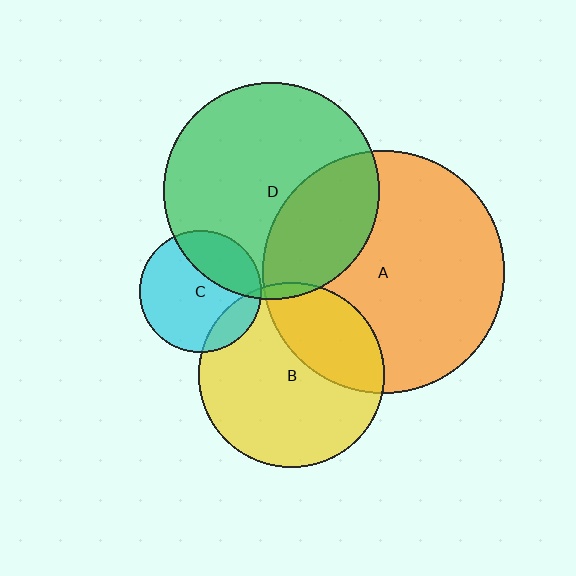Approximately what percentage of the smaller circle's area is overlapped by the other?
Approximately 5%.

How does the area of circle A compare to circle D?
Approximately 1.3 times.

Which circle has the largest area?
Circle A (orange).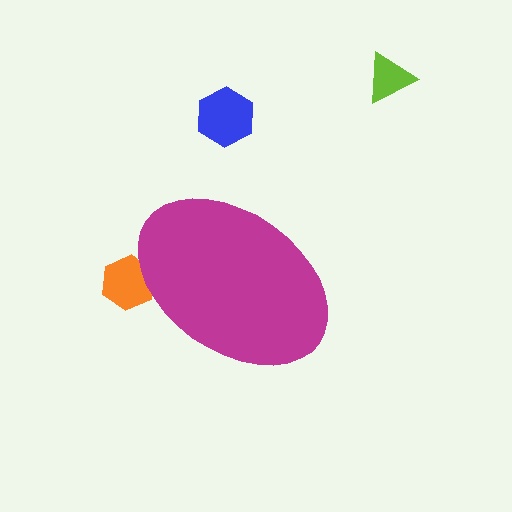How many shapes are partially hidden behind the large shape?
1 shape is partially hidden.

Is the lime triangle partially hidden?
No, the lime triangle is fully visible.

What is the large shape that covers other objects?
A magenta ellipse.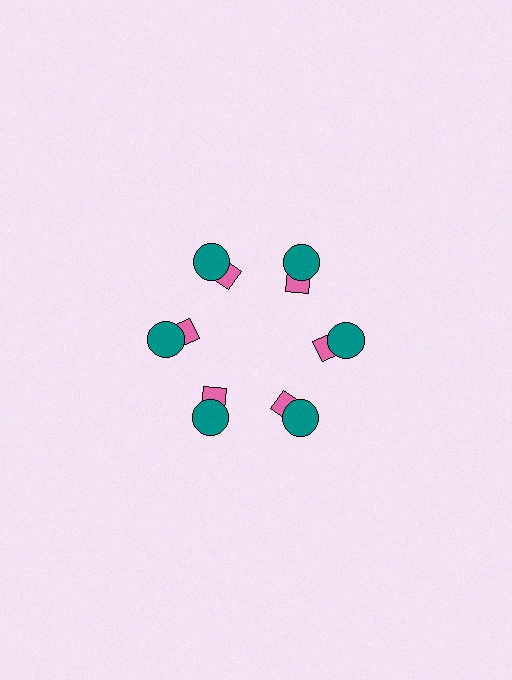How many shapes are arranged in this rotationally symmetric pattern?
There are 12 shapes, arranged in 6 groups of 2.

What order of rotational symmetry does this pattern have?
This pattern has 6-fold rotational symmetry.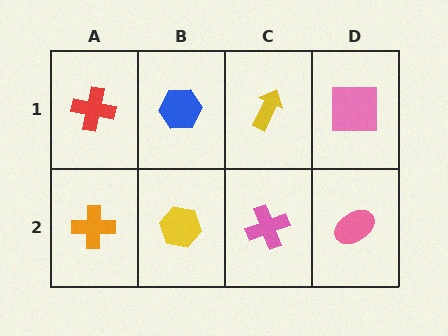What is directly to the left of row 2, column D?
A pink cross.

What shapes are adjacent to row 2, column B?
A blue hexagon (row 1, column B), an orange cross (row 2, column A), a pink cross (row 2, column C).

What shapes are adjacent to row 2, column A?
A red cross (row 1, column A), a yellow hexagon (row 2, column B).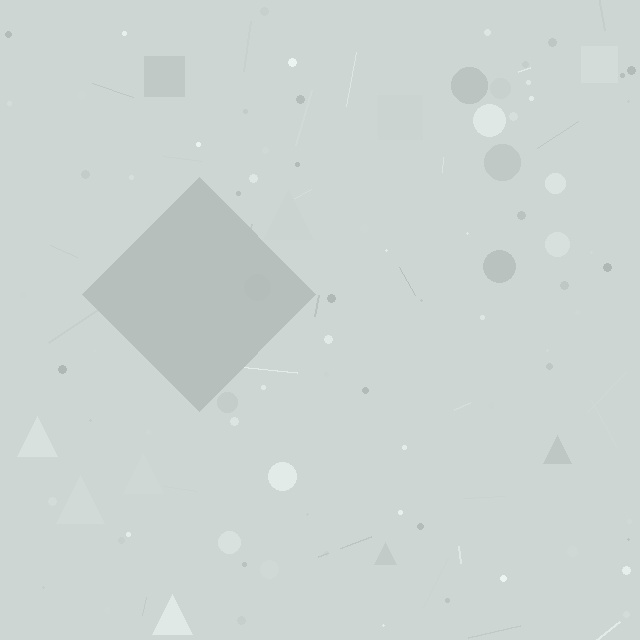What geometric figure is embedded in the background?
A diamond is embedded in the background.